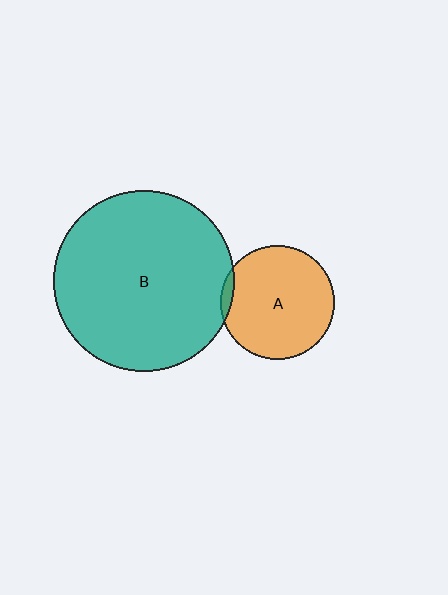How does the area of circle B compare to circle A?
Approximately 2.5 times.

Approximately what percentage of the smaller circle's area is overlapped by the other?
Approximately 5%.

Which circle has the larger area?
Circle B (teal).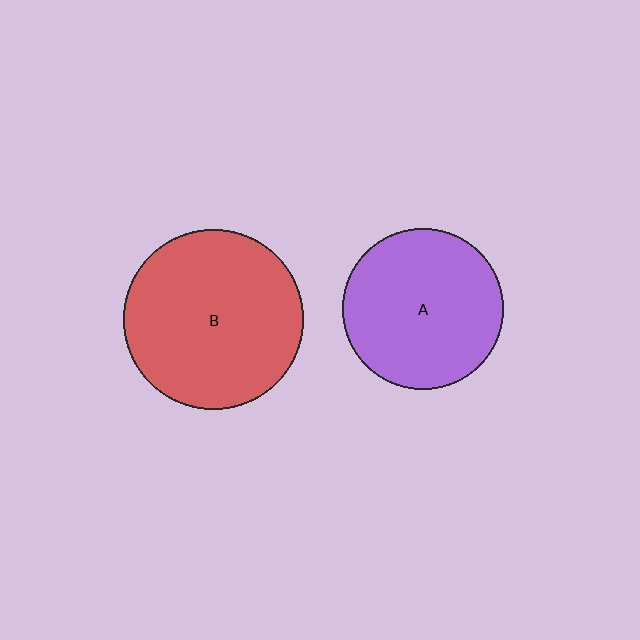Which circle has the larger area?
Circle B (red).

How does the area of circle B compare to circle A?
Approximately 1.2 times.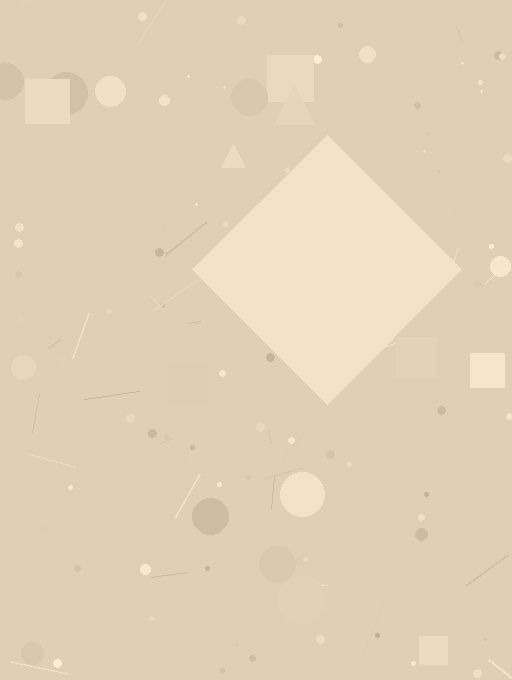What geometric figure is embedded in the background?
A diamond is embedded in the background.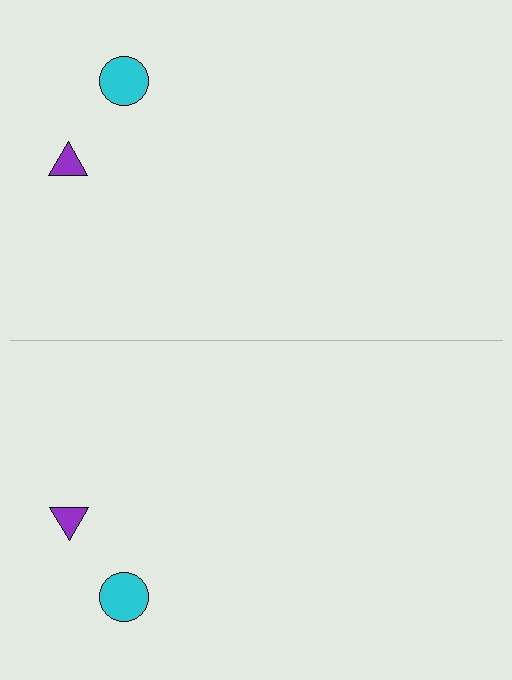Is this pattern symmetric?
Yes, this pattern has bilateral (reflection) symmetry.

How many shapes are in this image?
There are 4 shapes in this image.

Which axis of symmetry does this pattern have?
The pattern has a horizontal axis of symmetry running through the center of the image.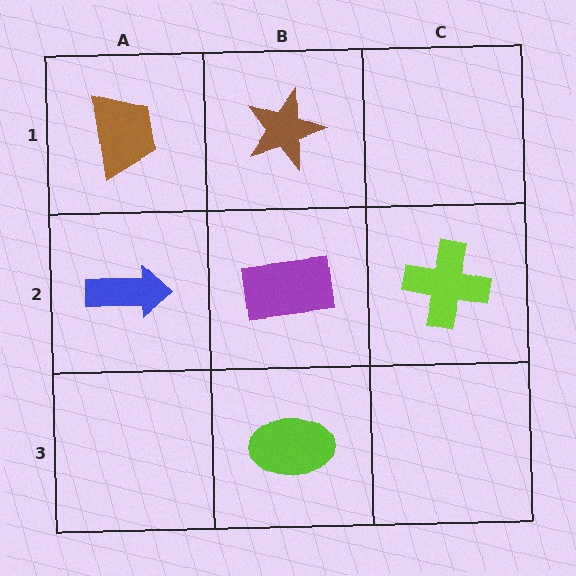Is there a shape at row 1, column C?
No, that cell is empty.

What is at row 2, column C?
A lime cross.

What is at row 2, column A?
A blue arrow.